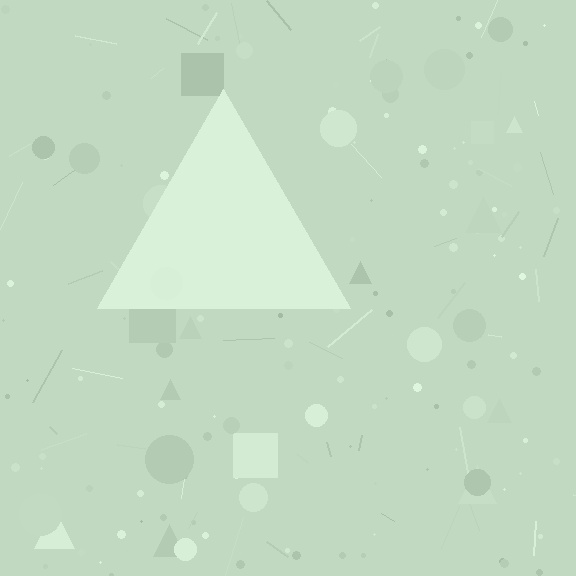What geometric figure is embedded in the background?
A triangle is embedded in the background.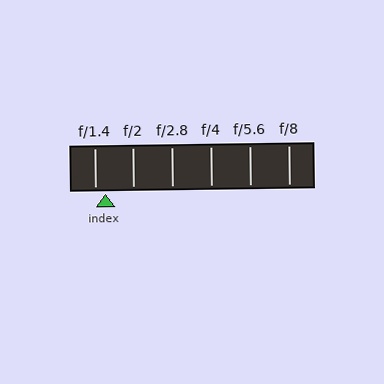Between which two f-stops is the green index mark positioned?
The index mark is between f/1.4 and f/2.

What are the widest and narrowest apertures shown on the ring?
The widest aperture shown is f/1.4 and the narrowest is f/8.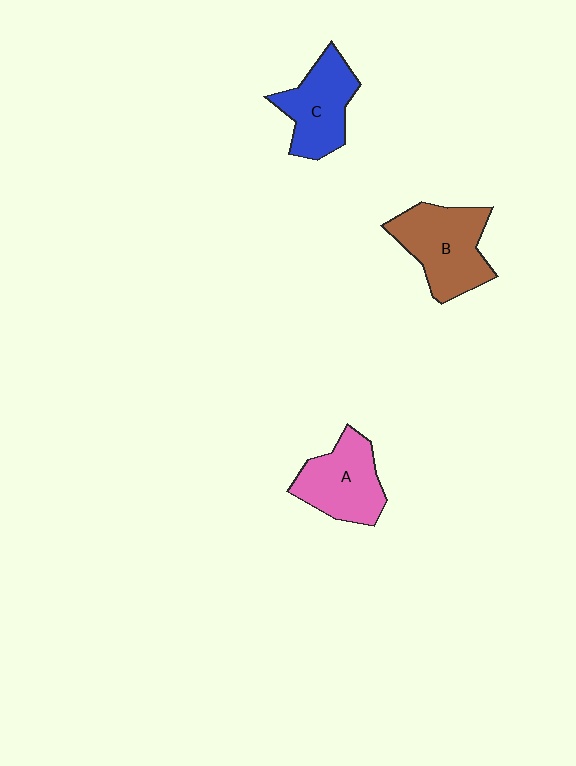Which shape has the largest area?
Shape B (brown).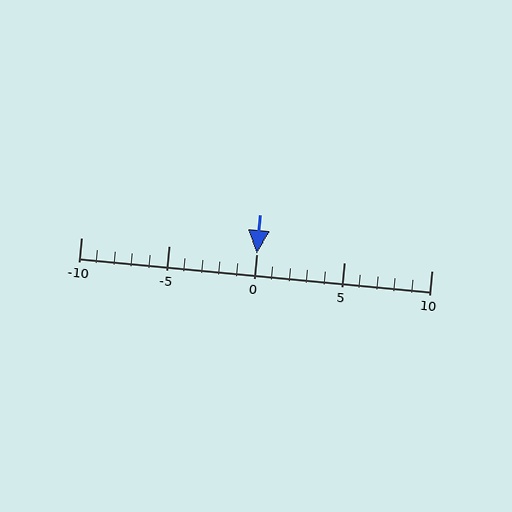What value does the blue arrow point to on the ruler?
The blue arrow points to approximately 0.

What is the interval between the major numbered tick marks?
The major tick marks are spaced 5 units apart.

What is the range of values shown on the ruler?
The ruler shows values from -10 to 10.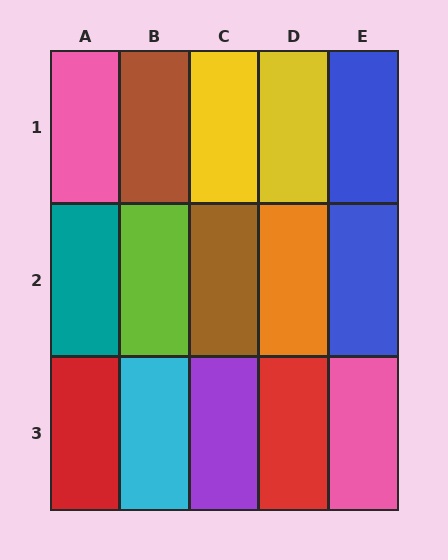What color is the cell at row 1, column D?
Yellow.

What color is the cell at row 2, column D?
Orange.